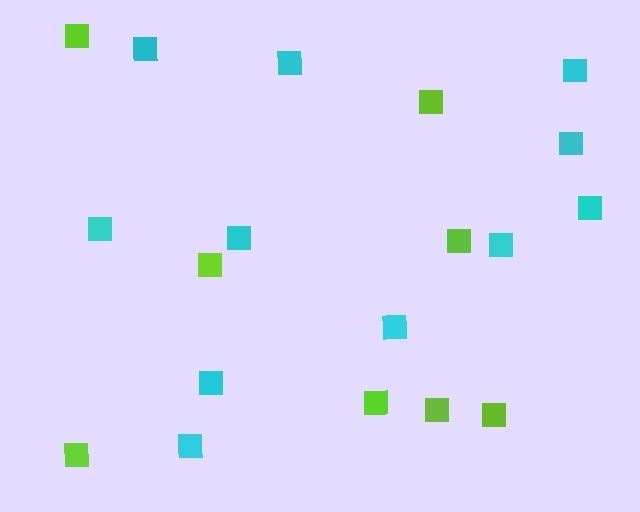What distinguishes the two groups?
There are 2 groups: one group of cyan squares (11) and one group of lime squares (8).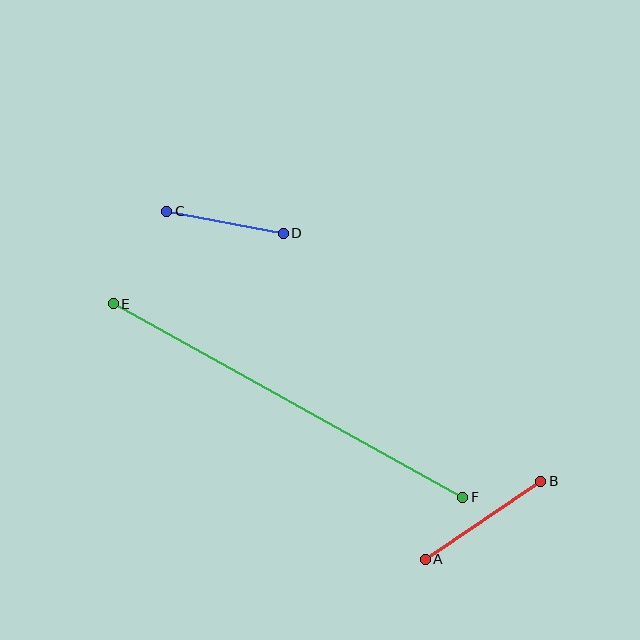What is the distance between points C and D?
The distance is approximately 118 pixels.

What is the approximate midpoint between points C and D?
The midpoint is at approximately (225, 222) pixels.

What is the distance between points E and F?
The distance is approximately 399 pixels.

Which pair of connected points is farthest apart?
Points E and F are farthest apart.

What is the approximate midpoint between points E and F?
The midpoint is at approximately (288, 401) pixels.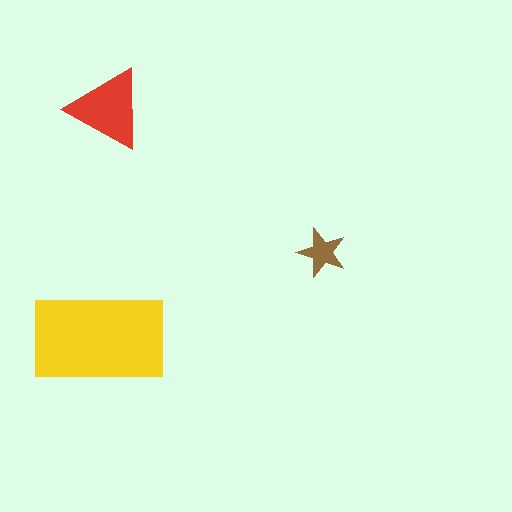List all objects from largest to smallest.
The yellow rectangle, the red triangle, the brown star.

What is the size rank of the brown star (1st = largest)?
3rd.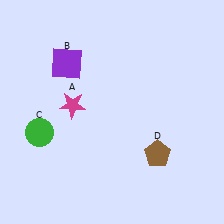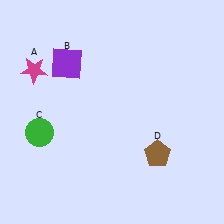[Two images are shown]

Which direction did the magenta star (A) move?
The magenta star (A) moved left.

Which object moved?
The magenta star (A) moved left.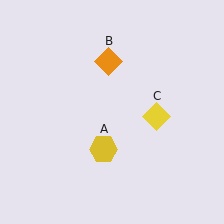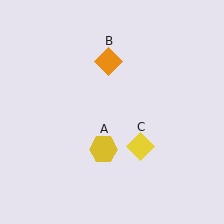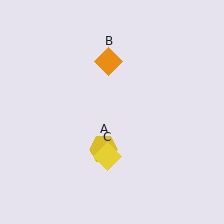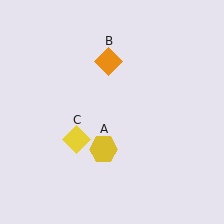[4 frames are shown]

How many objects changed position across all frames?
1 object changed position: yellow diamond (object C).